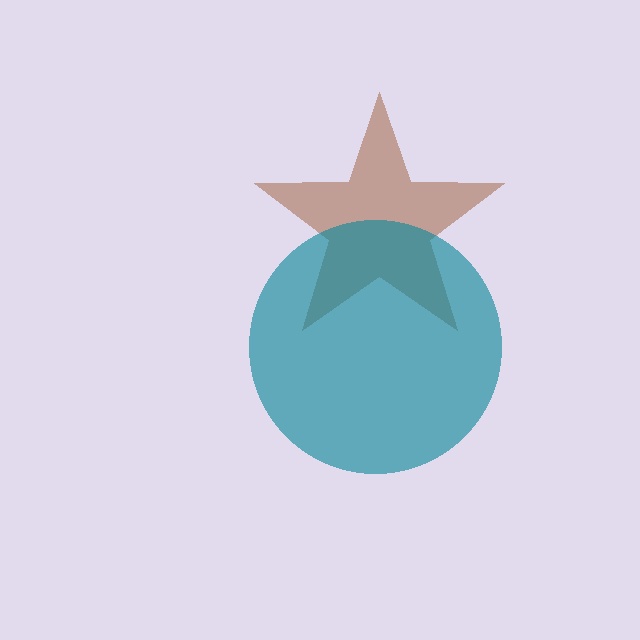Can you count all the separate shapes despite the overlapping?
Yes, there are 2 separate shapes.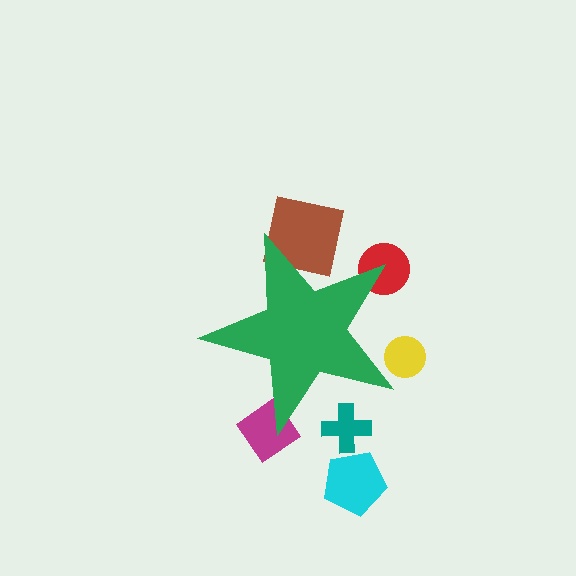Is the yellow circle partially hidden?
Yes, the yellow circle is partially hidden behind the green star.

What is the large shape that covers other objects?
A green star.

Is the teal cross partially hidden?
Yes, the teal cross is partially hidden behind the green star.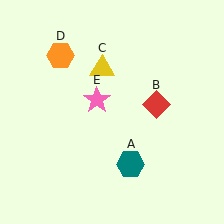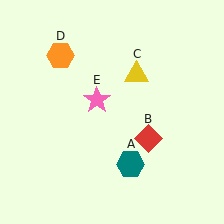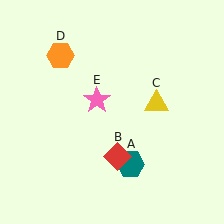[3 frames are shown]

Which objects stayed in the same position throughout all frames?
Teal hexagon (object A) and orange hexagon (object D) and pink star (object E) remained stationary.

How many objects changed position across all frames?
2 objects changed position: red diamond (object B), yellow triangle (object C).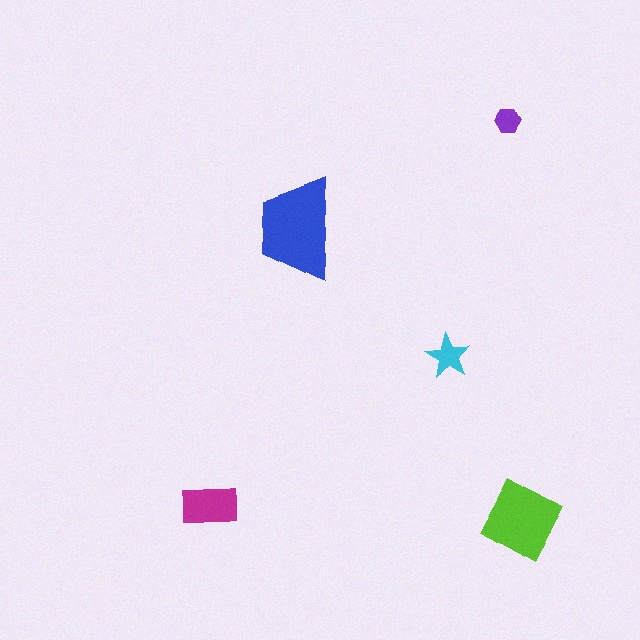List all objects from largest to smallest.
The blue trapezoid, the lime diamond, the magenta rectangle, the cyan star, the purple hexagon.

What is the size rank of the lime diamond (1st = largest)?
2nd.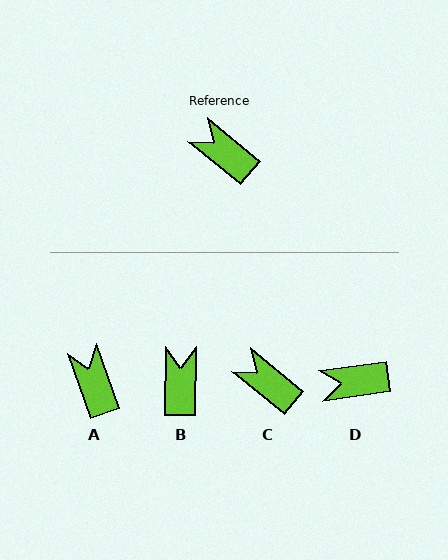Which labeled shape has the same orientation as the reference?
C.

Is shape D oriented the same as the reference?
No, it is off by about 48 degrees.